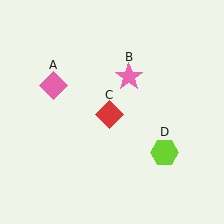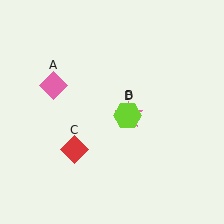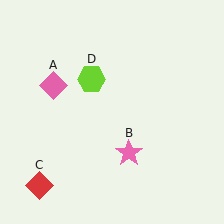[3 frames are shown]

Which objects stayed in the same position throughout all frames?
Pink diamond (object A) remained stationary.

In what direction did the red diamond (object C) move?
The red diamond (object C) moved down and to the left.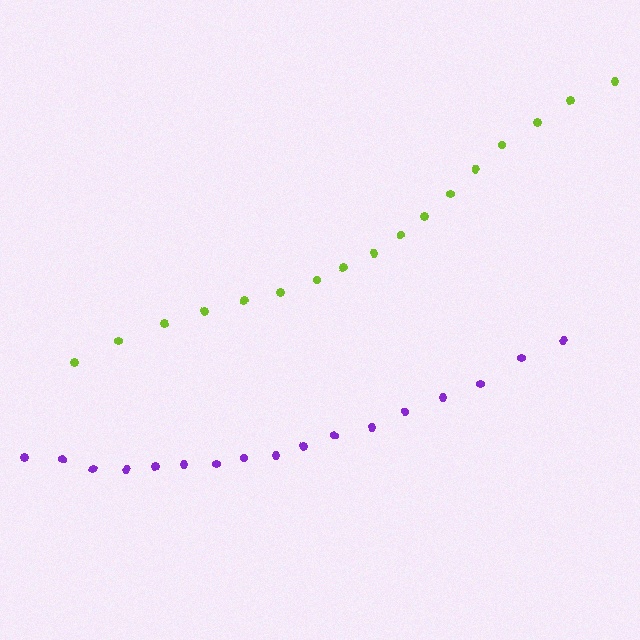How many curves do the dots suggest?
There are 2 distinct paths.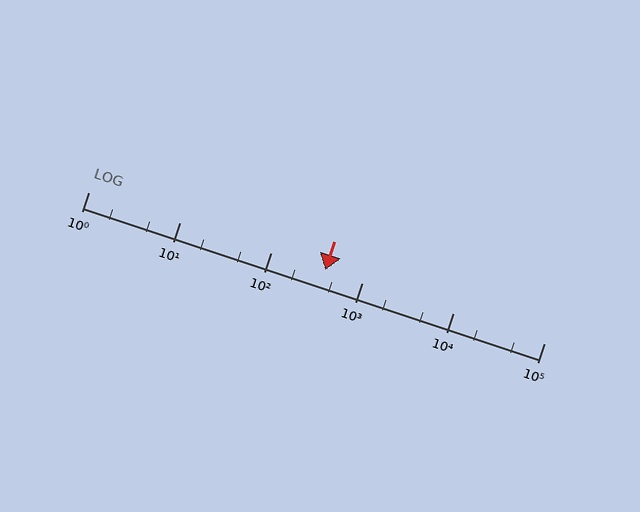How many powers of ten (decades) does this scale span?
The scale spans 5 decades, from 1 to 100000.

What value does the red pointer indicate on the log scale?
The pointer indicates approximately 400.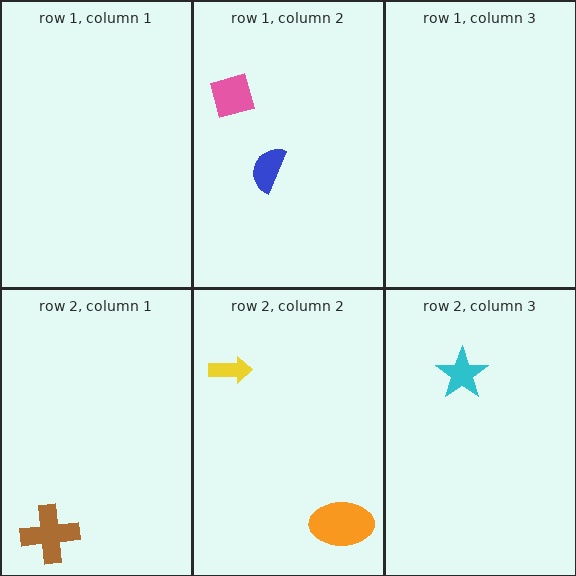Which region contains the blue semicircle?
The row 1, column 2 region.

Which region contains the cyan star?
The row 2, column 3 region.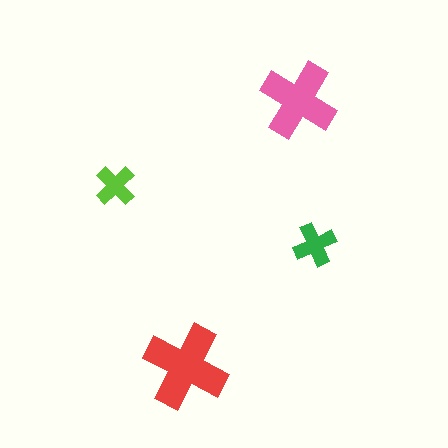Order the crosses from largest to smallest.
the red one, the pink one, the green one, the lime one.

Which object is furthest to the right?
The green cross is rightmost.